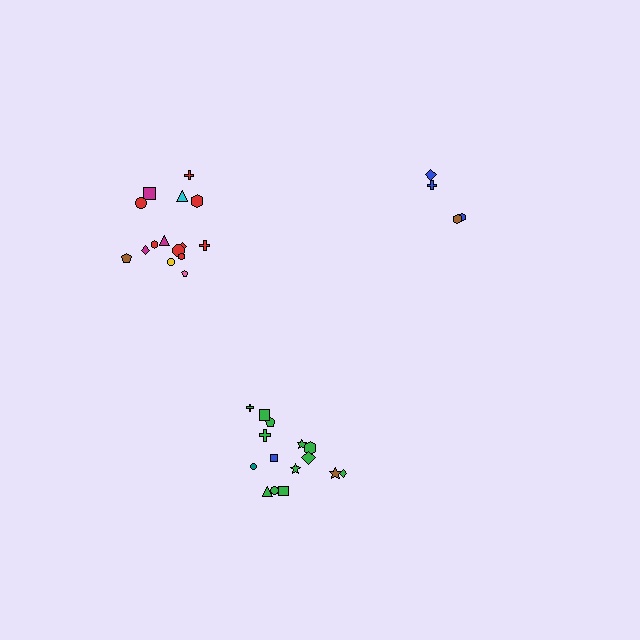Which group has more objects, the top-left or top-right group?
The top-left group.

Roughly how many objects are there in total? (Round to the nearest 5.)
Roughly 35 objects in total.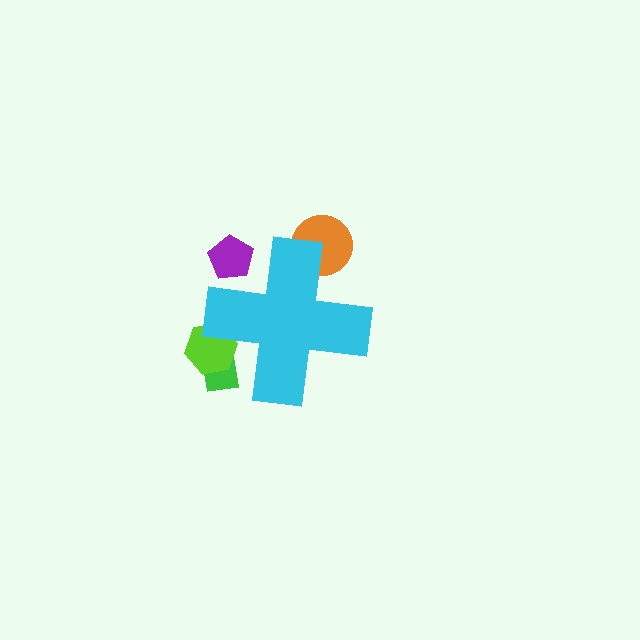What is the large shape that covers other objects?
A cyan cross.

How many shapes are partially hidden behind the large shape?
4 shapes are partially hidden.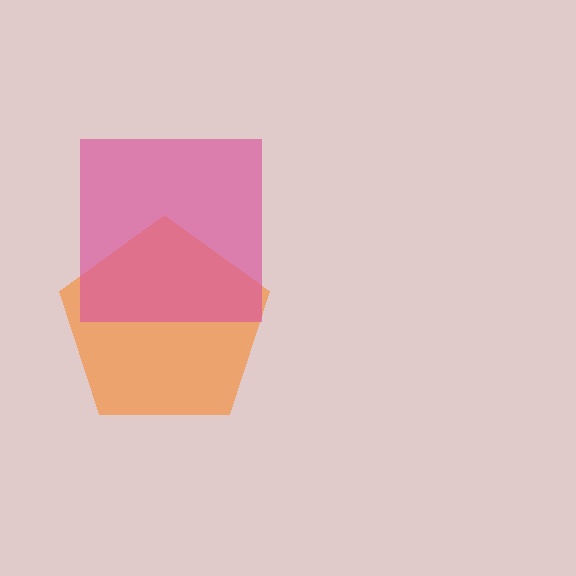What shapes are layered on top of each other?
The layered shapes are: an orange pentagon, a pink square.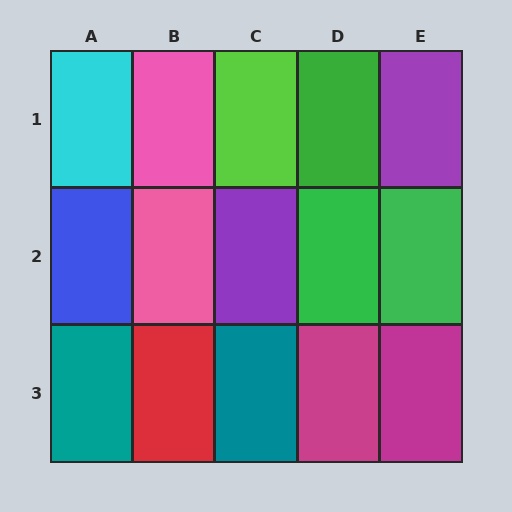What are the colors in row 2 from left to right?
Blue, pink, purple, green, green.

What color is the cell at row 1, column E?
Purple.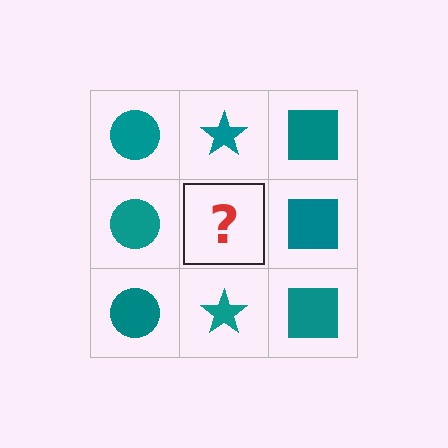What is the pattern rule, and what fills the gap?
The rule is that each column has a consistent shape. The gap should be filled with a teal star.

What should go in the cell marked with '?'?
The missing cell should contain a teal star.